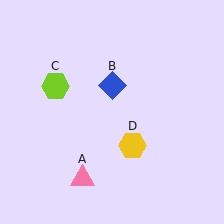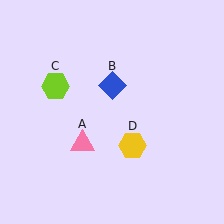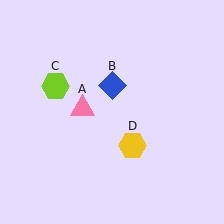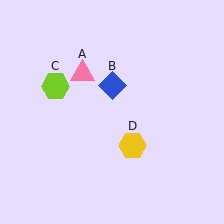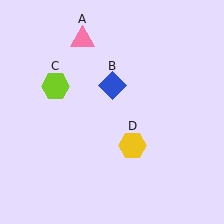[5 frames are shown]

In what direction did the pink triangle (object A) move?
The pink triangle (object A) moved up.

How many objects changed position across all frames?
1 object changed position: pink triangle (object A).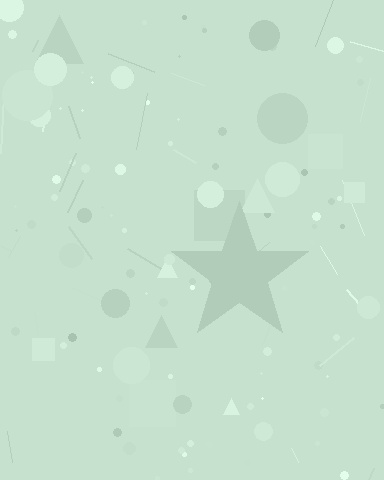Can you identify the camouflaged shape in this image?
The camouflaged shape is a star.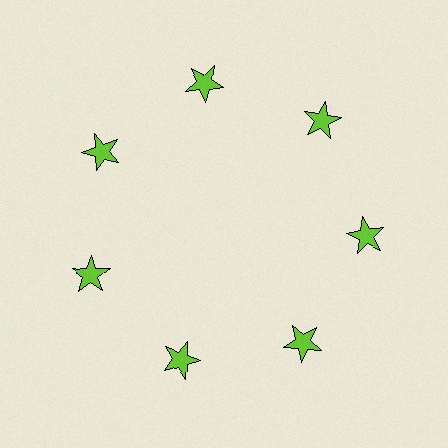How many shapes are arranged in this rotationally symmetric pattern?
There are 7 shapes, arranged in 7 groups of 1.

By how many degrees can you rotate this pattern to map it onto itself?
The pattern maps onto itself every 51 degrees of rotation.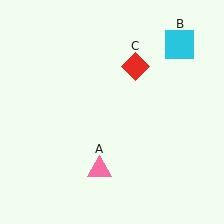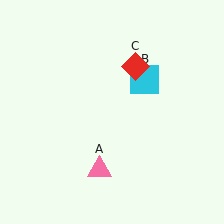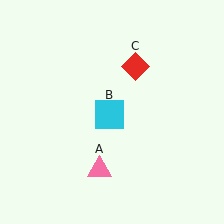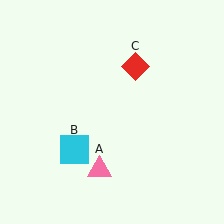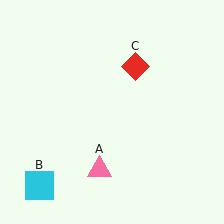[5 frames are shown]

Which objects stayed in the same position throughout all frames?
Pink triangle (object A) and red diamond (object C) remained stationary.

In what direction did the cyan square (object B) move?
The cyan square (object B) moved down and to the left.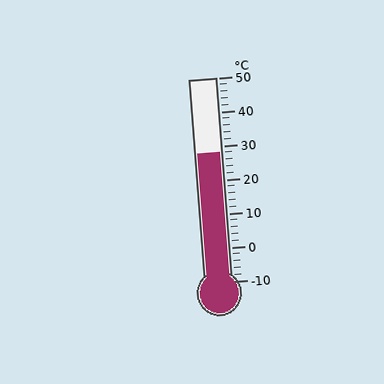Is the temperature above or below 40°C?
The temperature is below 40°C.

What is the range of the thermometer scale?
The thermometer scale ranges from -10°C to 50°C.